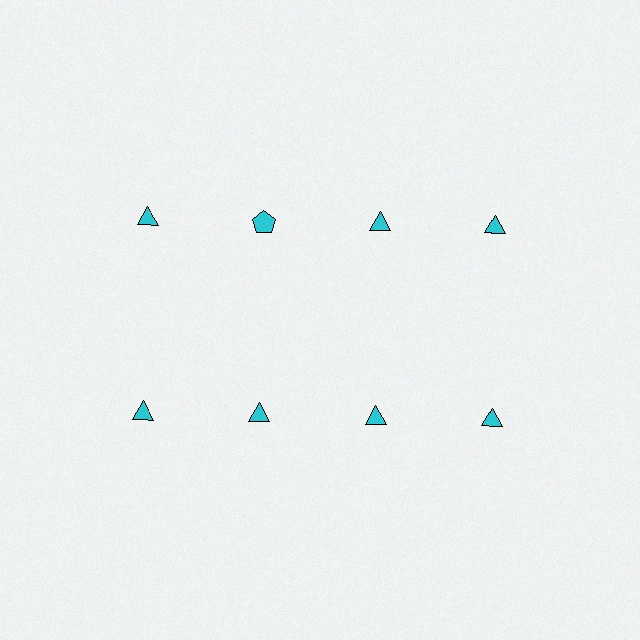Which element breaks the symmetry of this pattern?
The cyan pentagon in the top row, second from left column breaks the symmetry. All other shapes are cyan triangles.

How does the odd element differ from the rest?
It has a different shape: pentagon instead of triangle.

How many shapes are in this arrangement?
There are 8 shapes arranged in a grid pattern.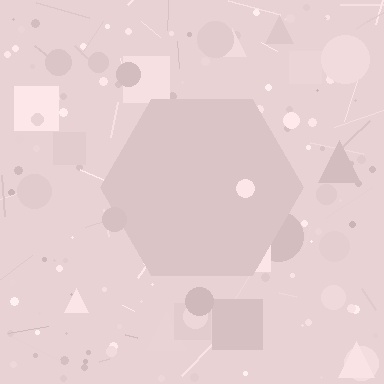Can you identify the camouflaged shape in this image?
The camouflaged shape is a hexagon.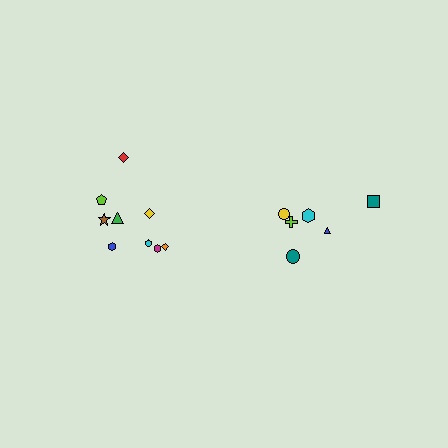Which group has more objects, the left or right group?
The left group.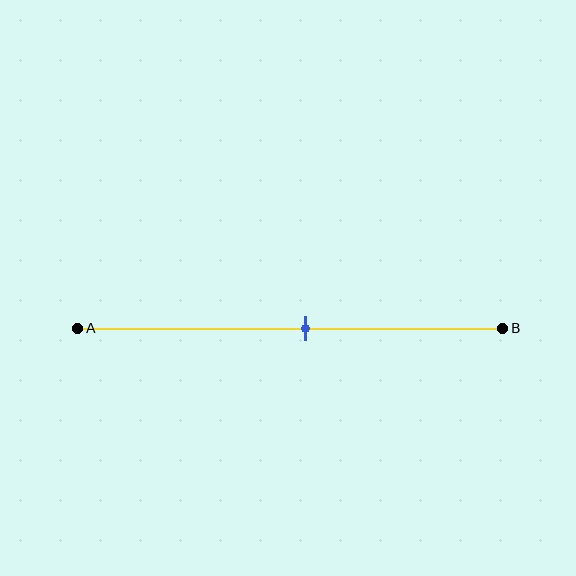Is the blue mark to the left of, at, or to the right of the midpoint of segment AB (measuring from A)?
The blue mark is to the right of the midpoint of segment AB.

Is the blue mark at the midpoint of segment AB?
No, the mark is at about 55% from A, not at the 50% midpoint.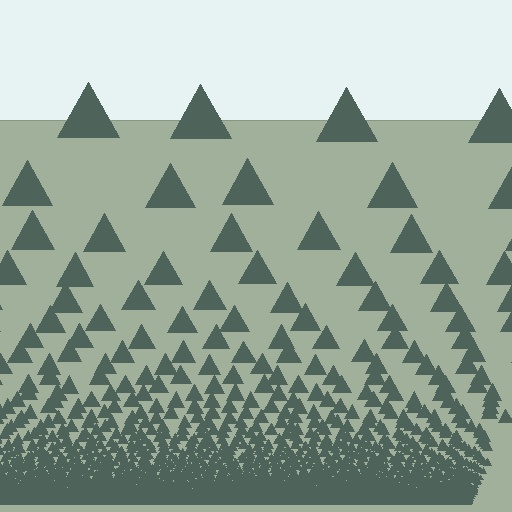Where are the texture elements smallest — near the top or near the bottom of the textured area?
Near the bottom.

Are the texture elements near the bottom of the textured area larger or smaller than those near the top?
Smaller. The gradient is inverted — elements near the bottom are smaller and denser.